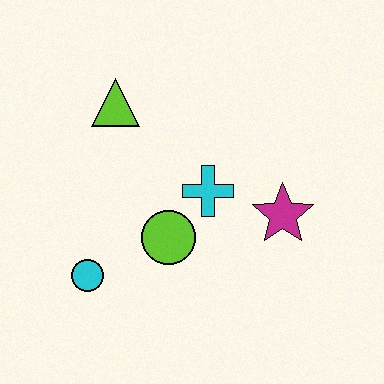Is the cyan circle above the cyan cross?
No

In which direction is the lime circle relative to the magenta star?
The lime circle is to the left of the magenta star.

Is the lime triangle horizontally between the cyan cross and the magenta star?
No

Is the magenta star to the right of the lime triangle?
Yes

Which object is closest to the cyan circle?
The lime circle is closest to the cyan circle.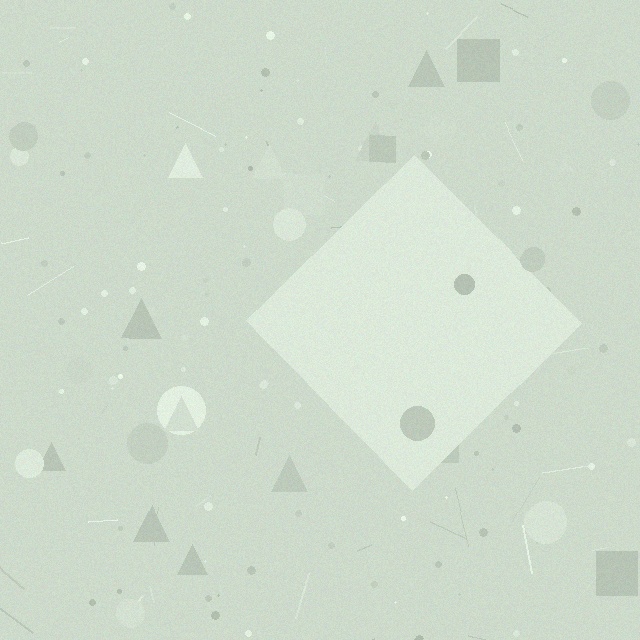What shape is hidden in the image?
A diamond is hidden in the image.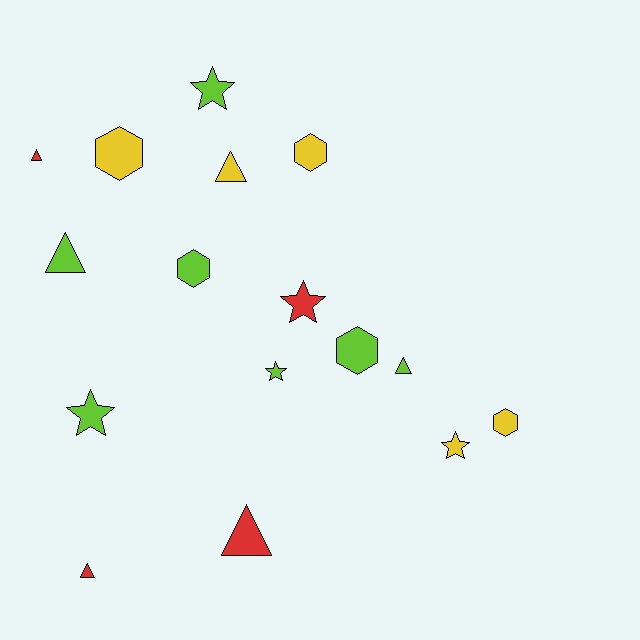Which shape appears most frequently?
Triangle, with 6 objects.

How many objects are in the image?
There are 16 objects.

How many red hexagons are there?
There are no red hexagons.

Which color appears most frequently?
Lime, with 7 objects.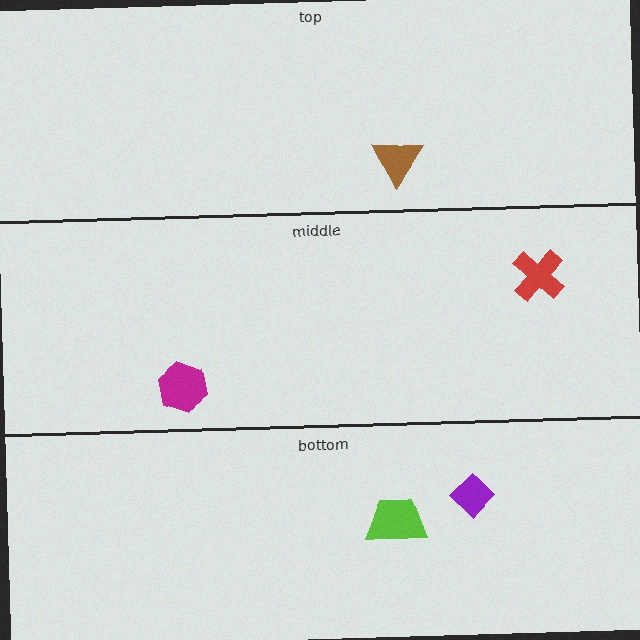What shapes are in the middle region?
The magenta hexagon, the red cross.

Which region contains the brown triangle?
The top region.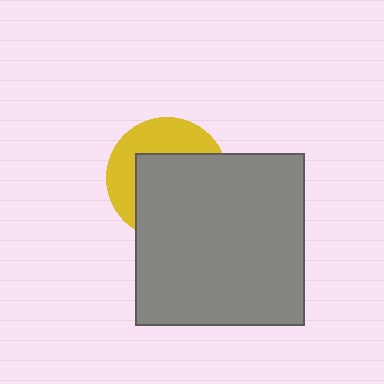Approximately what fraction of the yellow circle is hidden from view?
Roughly 60% of the yellow circle is hidden behind the gray rectangle.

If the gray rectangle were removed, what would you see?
You would see the complete yellow circle.